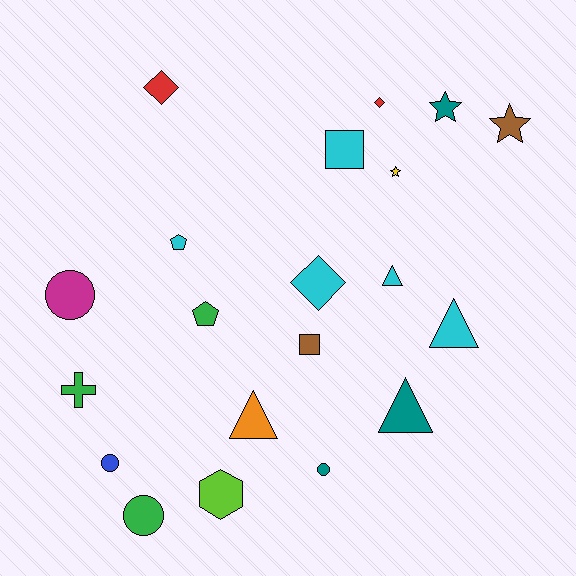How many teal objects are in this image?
There are 3 teal objects.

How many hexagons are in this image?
There is 1 hexagon.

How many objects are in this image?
There are 20 objects.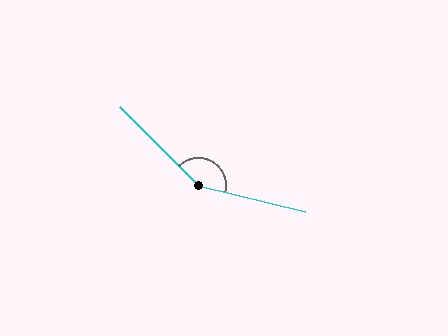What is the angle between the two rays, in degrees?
Approximately 149 degrees.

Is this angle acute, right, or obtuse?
It is obtuse.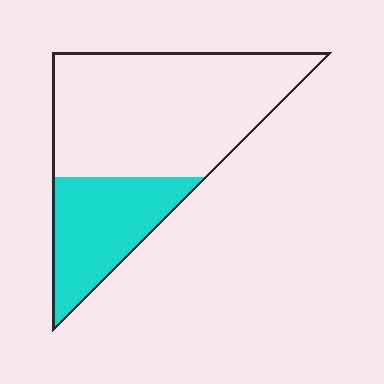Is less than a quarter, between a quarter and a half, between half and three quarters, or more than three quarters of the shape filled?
Between a quarter and a half.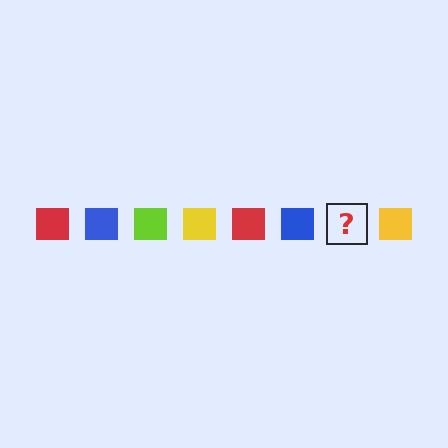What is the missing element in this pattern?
The missing element is a lime square.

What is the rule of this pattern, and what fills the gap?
The rule is that the pattern cycles through red, blue, lime, yellow squares. The gap should be filled with a lime square.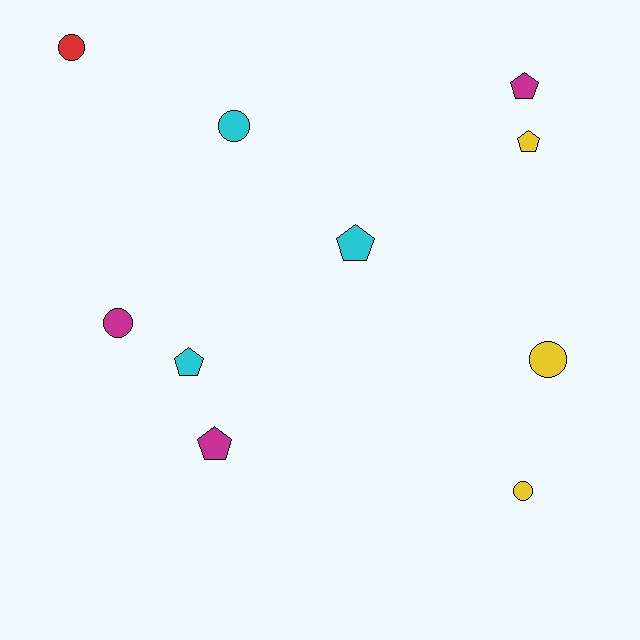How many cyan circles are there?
There is 1 cyan circle.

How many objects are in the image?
There are 10 objects.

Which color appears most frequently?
Magenta, with 3 objects.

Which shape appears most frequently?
Circle, with 5 objects.